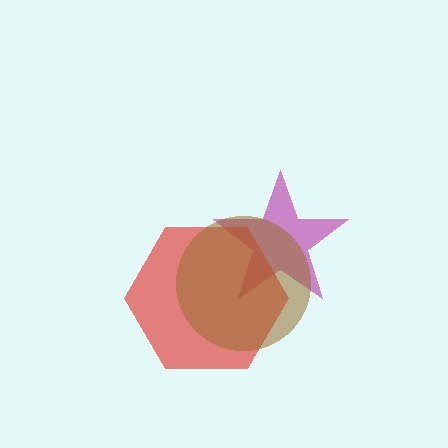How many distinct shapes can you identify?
There are 3 distinct shapes: a magenta star, a red hexagon, a brown circle.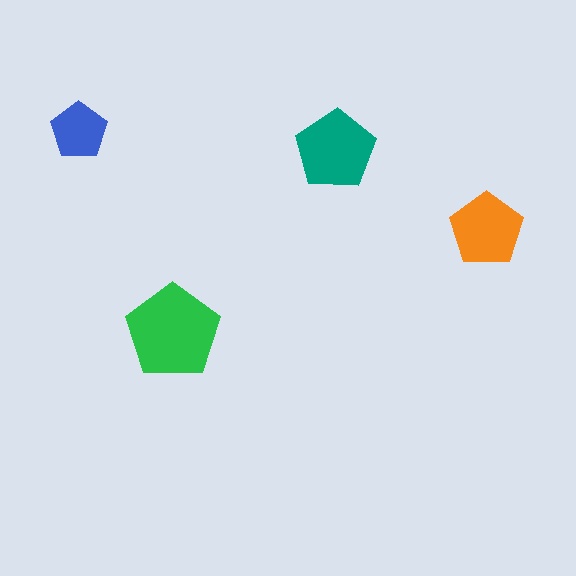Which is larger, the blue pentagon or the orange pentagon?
The orange one.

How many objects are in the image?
There are 4 objects in the image.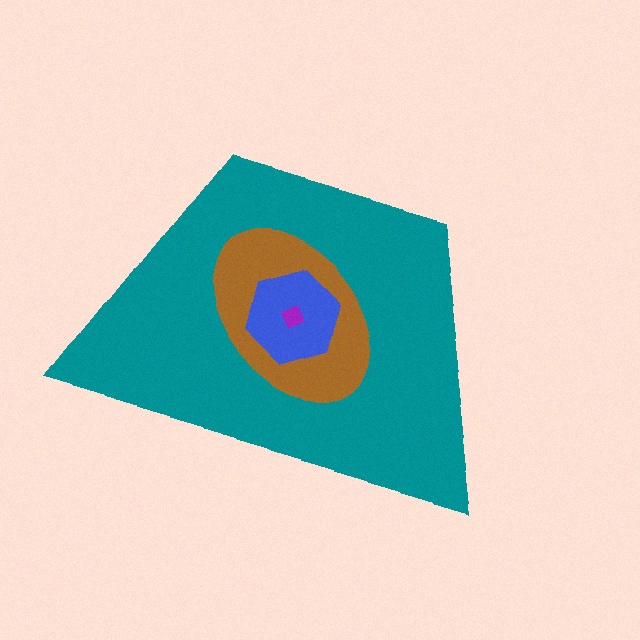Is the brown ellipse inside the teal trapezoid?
Yes.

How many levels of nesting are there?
4.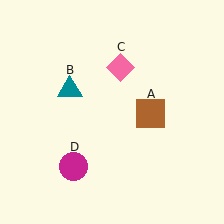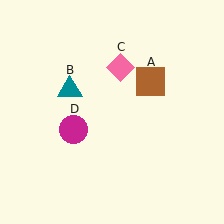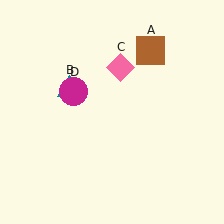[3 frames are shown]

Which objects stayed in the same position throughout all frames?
Teal triangle (object B) and pink diamond (object C) remained stationary.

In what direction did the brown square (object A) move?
The brown square (object A) moved up.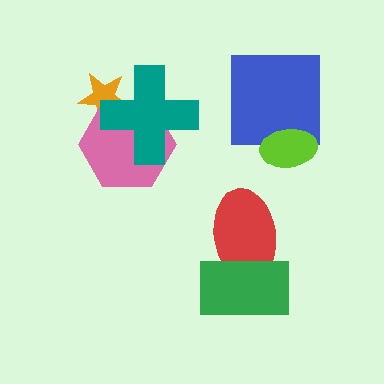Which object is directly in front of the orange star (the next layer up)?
The pink hexagon is directly in front of the orange star.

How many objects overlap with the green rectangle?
1 object overlaps with the green rectangle.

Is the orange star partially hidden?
Yes, it is partially covered by another shape.